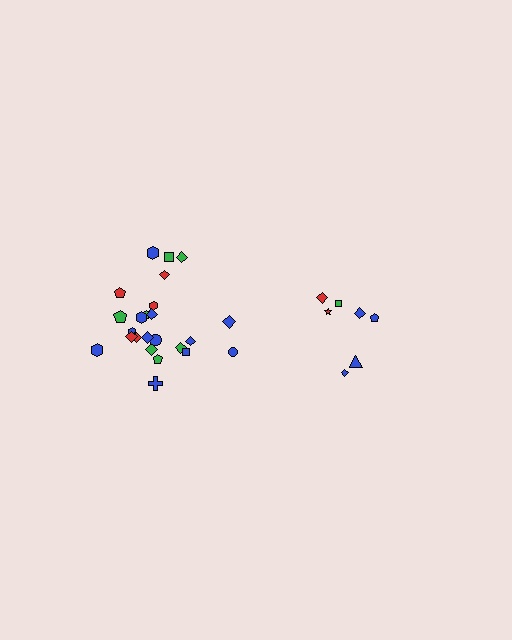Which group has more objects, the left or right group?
The left group.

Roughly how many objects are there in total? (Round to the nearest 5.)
Roughly 30 objects in total.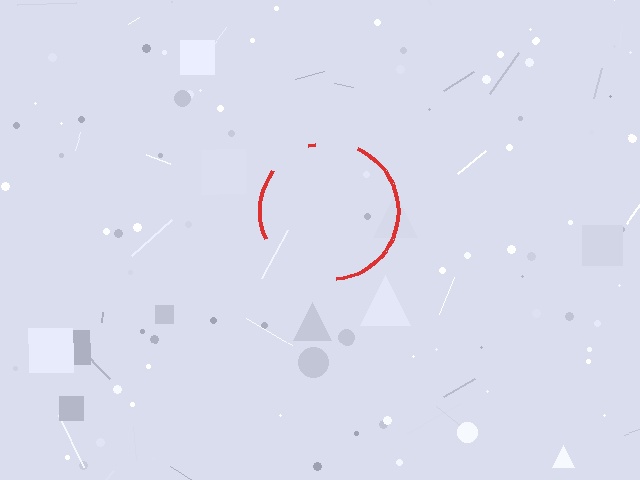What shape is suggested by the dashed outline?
The dashed outline suggests a circle.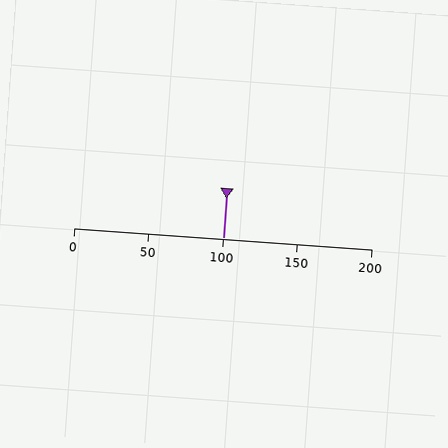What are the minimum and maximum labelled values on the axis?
The axis runs from 0 to 200.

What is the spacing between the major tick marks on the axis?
The major ticks are spaced 50 apart.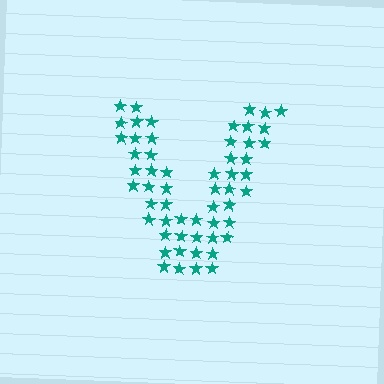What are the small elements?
The small elements are stars.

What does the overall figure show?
The overall figure shows the letter V.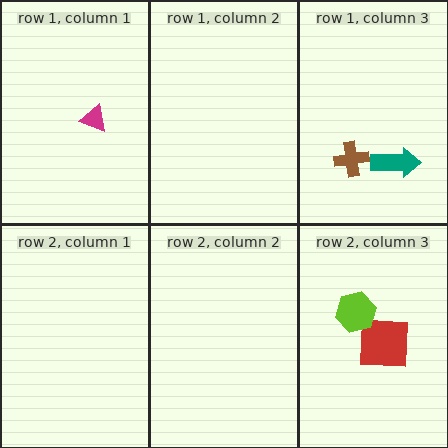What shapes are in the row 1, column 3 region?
The teal arrow, the brown cross.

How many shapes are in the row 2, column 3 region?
2.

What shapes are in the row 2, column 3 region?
The red square, the lime hexagon.